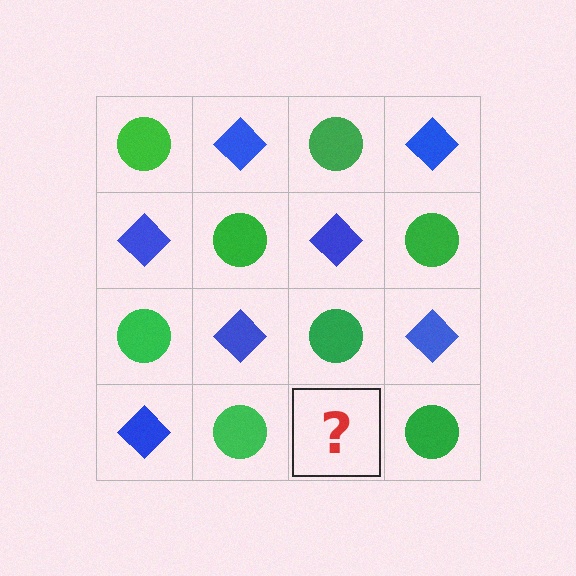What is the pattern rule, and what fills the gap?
The rule is that it alternates green circle and blue diamond in a checkerboard pattern. The gap should be filled with a blue diamond.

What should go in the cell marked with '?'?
The missing cell should contain a blue diamond.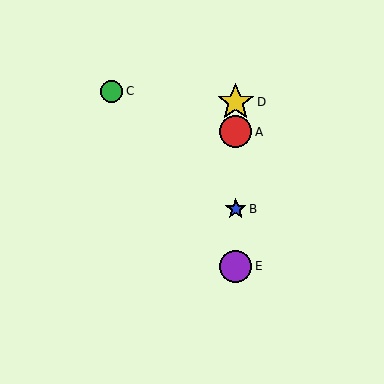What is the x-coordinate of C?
Object C is at x≈112.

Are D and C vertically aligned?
No, D is at x≈236 and C is at x≈112.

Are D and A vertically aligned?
Yes, both are at x≈236.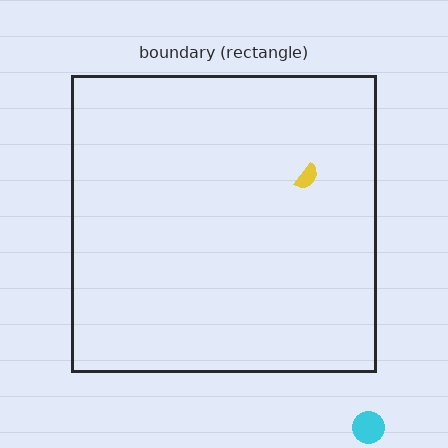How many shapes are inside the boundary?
1 inside, 1 outside.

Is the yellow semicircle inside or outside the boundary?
Inside.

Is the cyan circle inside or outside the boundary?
Outside.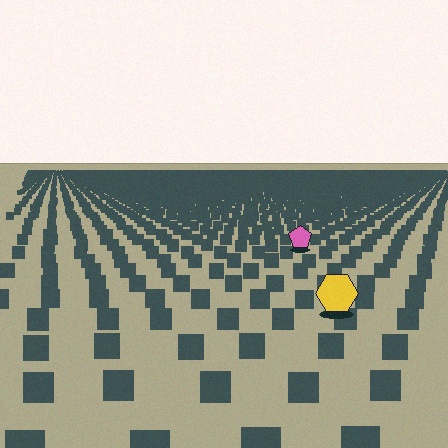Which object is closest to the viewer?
The yellow hexagon is closest. The texture marks near it are larger and more spread out.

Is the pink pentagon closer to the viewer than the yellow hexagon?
No. The yellow hexagon is closer — you can tell from the texture gradient: the ground texture is coarser near it.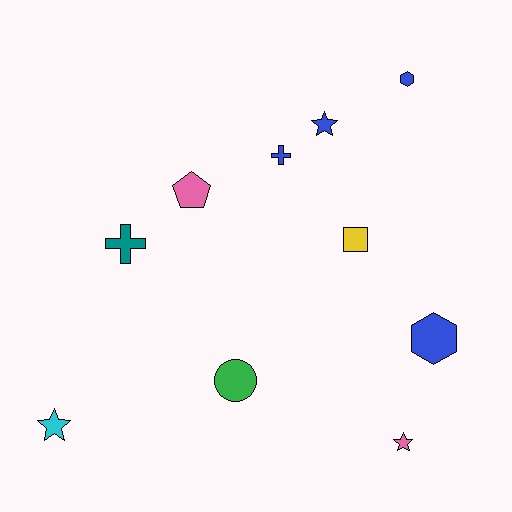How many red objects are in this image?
There are no red objects.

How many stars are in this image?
There are 3 stars.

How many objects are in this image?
There are 10 objects.